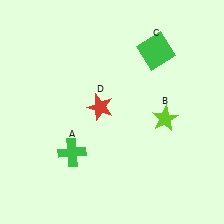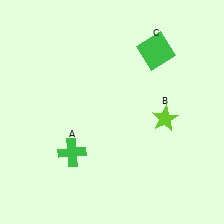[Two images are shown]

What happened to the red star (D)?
The red star (D) was removed in Image 2. It was in the top-left area of Image 1.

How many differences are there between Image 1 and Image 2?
There is 1 difference between the two images.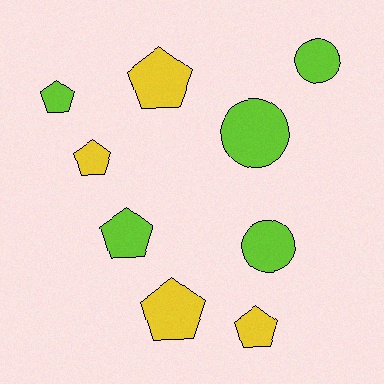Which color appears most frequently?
Lime, with 5 objects.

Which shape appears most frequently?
Pentagon, with 6 objects.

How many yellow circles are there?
There are no yellow circles.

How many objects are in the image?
There are 9 objects.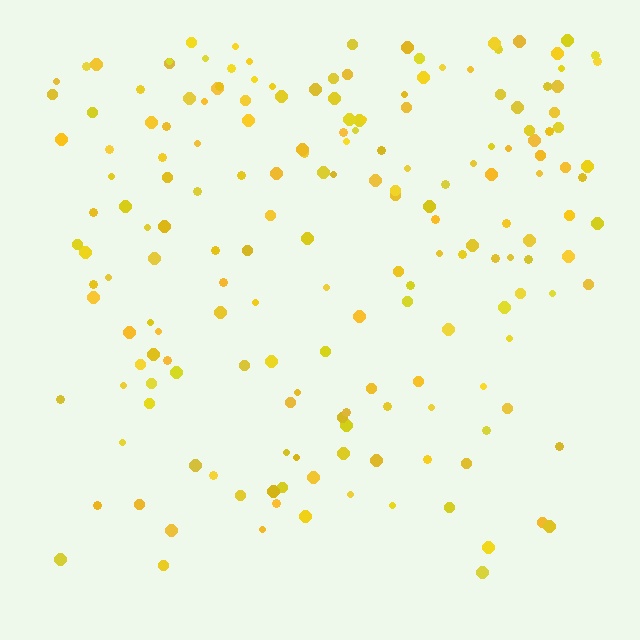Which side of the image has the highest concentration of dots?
The top.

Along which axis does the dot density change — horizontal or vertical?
Vertical.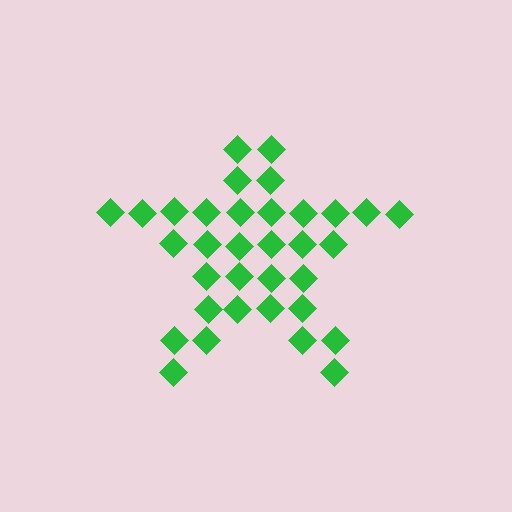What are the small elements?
The small elements are diamonds.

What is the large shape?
The large shape is a star.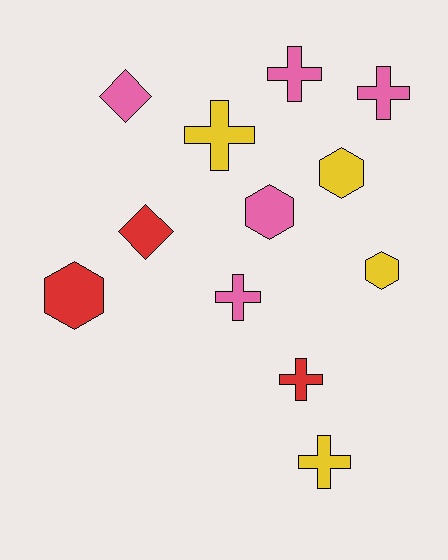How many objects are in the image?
There are 12 objects.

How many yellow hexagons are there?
There are 2 yellow hexagons.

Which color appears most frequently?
Pink, with 5 objects.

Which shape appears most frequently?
Cross, with 6 objects.